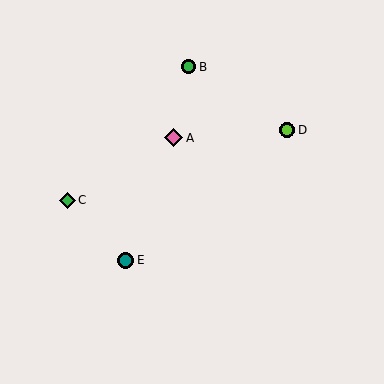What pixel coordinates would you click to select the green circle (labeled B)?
Click at (188, 67) to select the green circle B.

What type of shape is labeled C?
Shape C is a green diamond.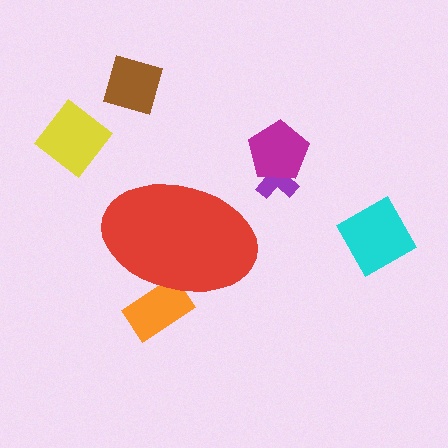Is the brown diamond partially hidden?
No, the brown diamond is fully visible.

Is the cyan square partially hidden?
No, the cyan square is fully visible.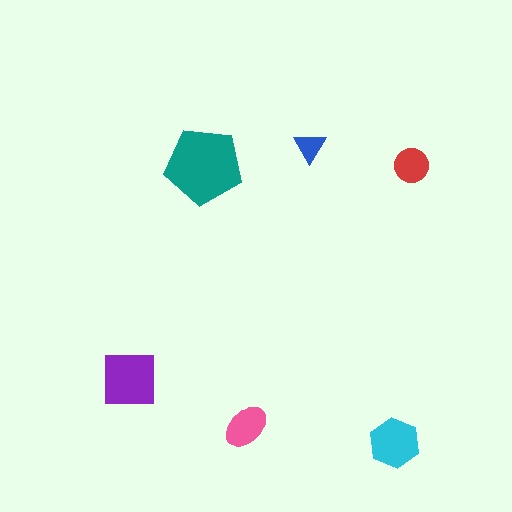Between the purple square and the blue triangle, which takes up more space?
The purple square.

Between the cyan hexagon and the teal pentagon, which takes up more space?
The teal pentagon.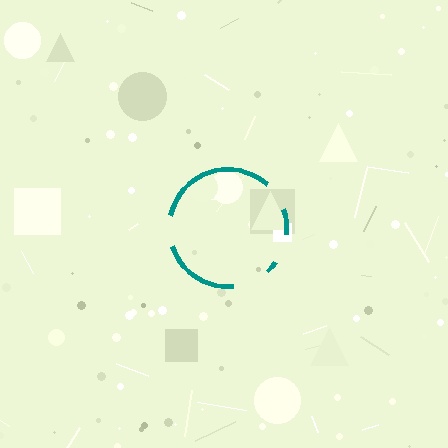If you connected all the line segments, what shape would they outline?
They would outline a circle.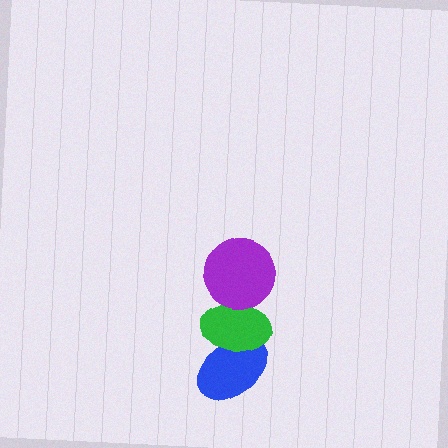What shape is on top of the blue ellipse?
The green ellipse is on top of the blue ellipse.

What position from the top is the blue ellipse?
The blue ellipse is 3rd from the top.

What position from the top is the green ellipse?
The green ellipse is 2nd from the top.